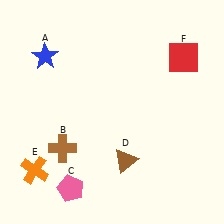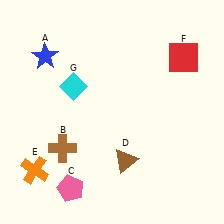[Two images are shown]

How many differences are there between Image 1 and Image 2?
There is 1 difference between the two images.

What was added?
A cyan diamond (G) was added in Image 2.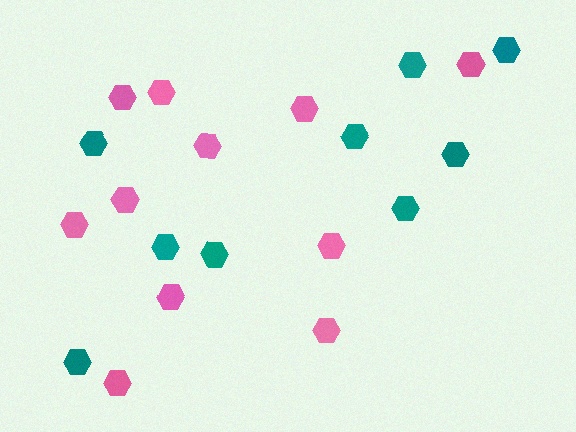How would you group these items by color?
There are 2 groups: one group of teal hexagons (9) and one group of pink hexagons (11).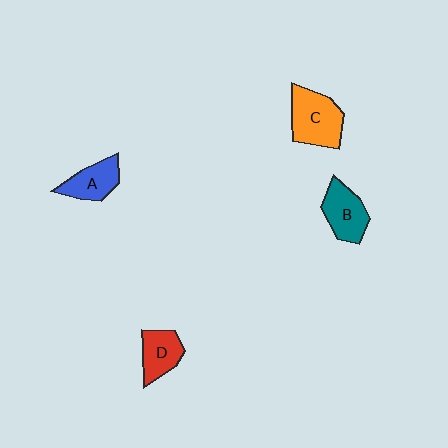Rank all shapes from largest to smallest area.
From largest to smallest: C (orange), B (teal), A (blue), D (red).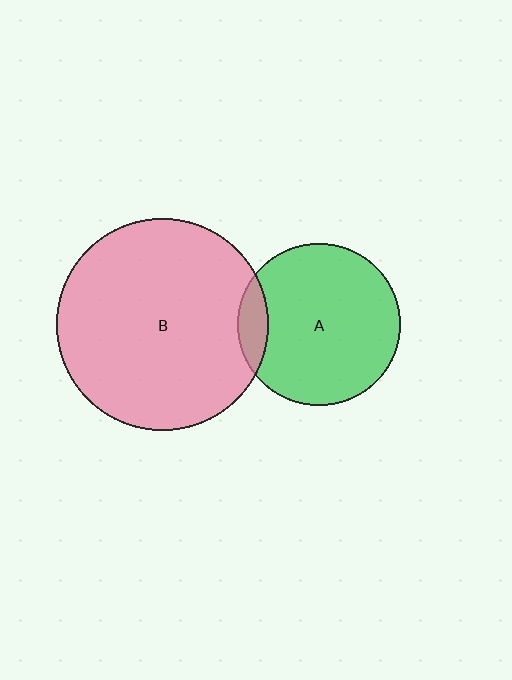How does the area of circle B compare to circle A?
Approximately 1.7 times.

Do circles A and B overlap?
Yes.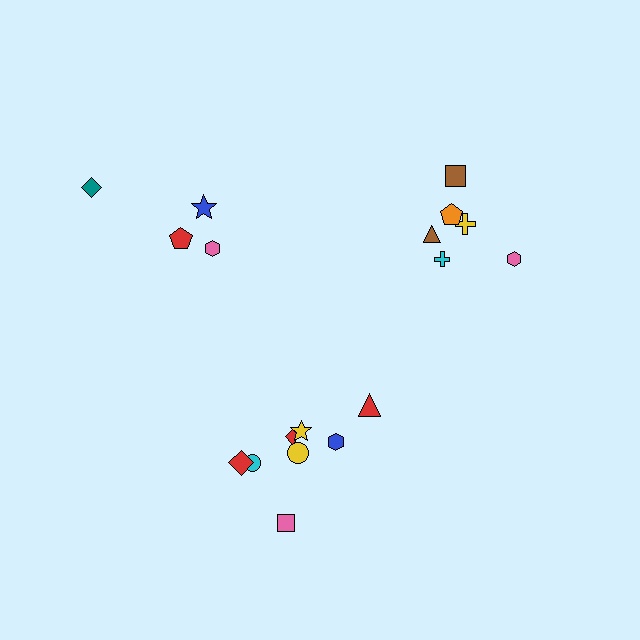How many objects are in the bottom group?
There are 8 objects.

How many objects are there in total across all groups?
There are 18 objects.